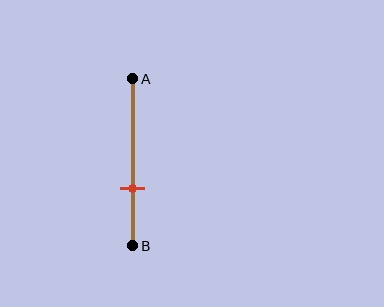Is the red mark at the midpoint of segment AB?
No, the mark is at about 65% from A, not at the 50% midpoint.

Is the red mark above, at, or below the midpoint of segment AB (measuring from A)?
The red mark is below the midpoint of segment AB.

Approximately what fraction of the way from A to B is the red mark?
The red mark is approximately 65% of the way from A to B.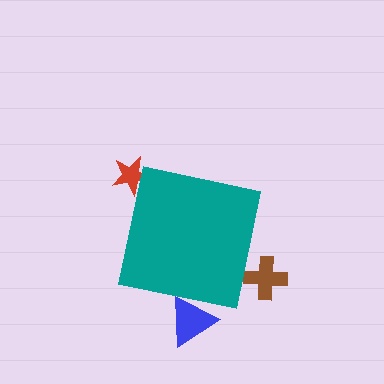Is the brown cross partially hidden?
Yes, the brown cross is partially hidden behind the teal square.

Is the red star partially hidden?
Yes, the red star is partially hidden behind the teal square.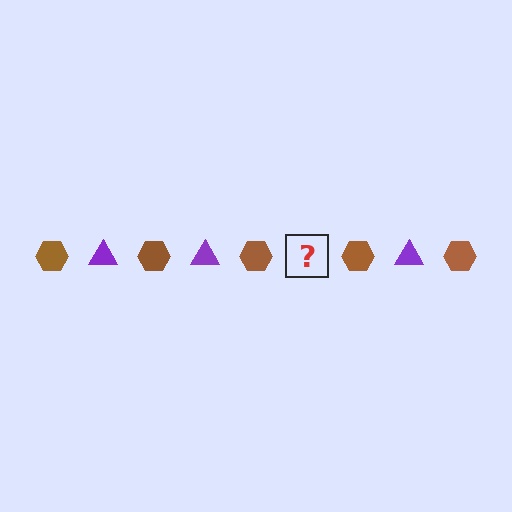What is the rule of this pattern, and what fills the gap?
The rule is that the pattern alternates between brown hexagon and purple triangle. The gap should be filled with a purple triangle.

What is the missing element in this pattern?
The missing element is a purple triangle.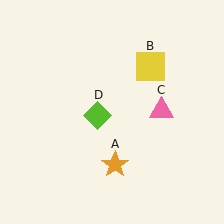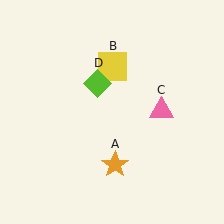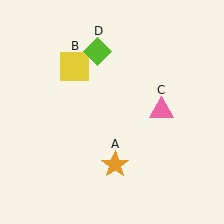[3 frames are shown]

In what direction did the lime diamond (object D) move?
The lime diamond (object D) moved up.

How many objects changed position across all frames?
2 objects changed position: yellow square (object B), lime diamond (object D).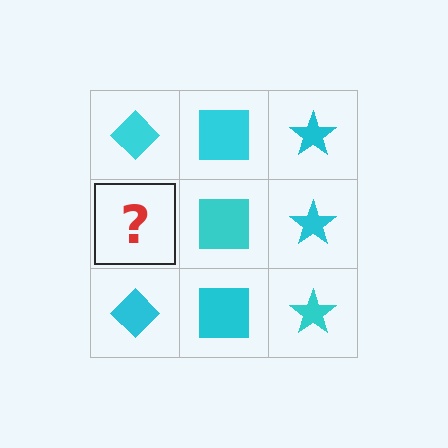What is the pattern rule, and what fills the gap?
The rule is that each column has a consistent shape. The gap should be filled with a cyan diamond.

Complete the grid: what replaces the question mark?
The question mark should be replaced with a cyan diamond.